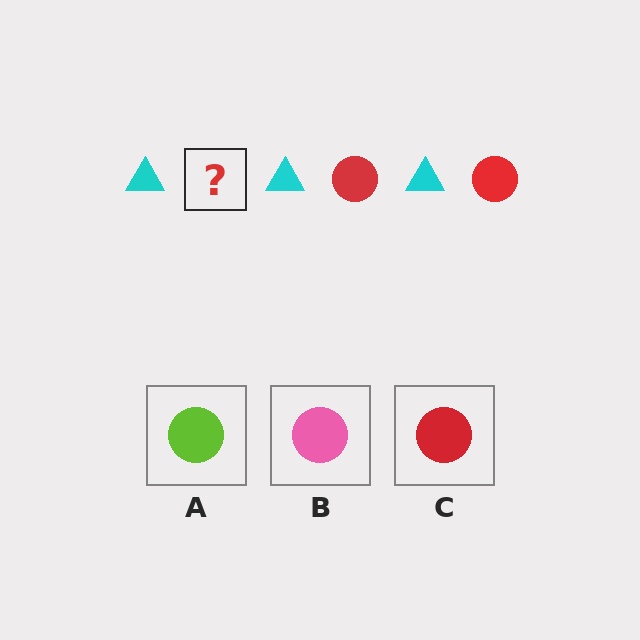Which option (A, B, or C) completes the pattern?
C.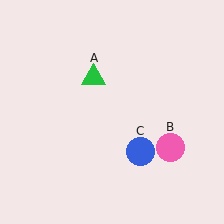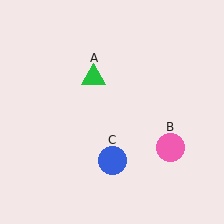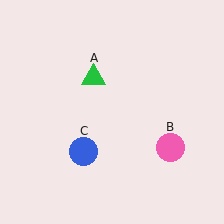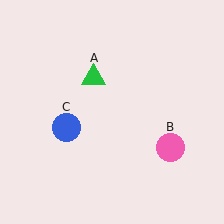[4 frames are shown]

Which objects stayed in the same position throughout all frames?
Green triangle (object A) and pink circle (object B) remained stationary.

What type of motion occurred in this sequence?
The blue circle (object C) rotated clockwise around the center of the scene.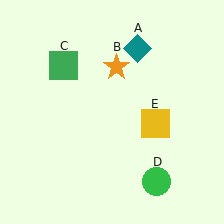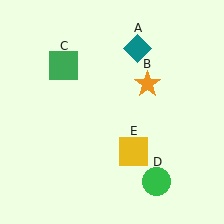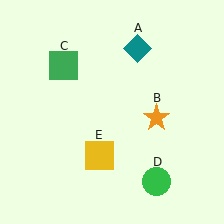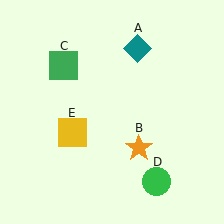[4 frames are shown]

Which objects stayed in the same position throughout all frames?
Teal diamond (object A) and green square (object C) and green circle (object D) remained stationary.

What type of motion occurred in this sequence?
The orange star (object B), yellow square (object E) rotated clockwise around the center of the scene.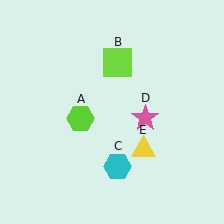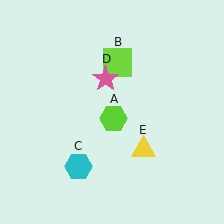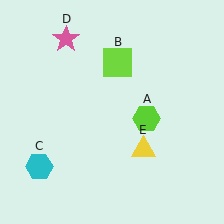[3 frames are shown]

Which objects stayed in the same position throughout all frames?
Lime square (object B) and yellow triangle (object E) remained stationary.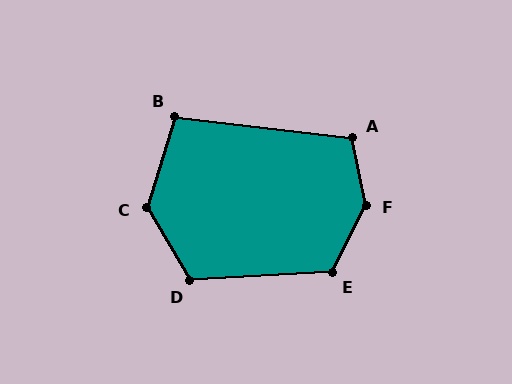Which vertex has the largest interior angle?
F, at approximately 142 degrees.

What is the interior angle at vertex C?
Approximately 132 degrees (obtuse).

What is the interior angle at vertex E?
Approximately 120 degrees (obtuse).